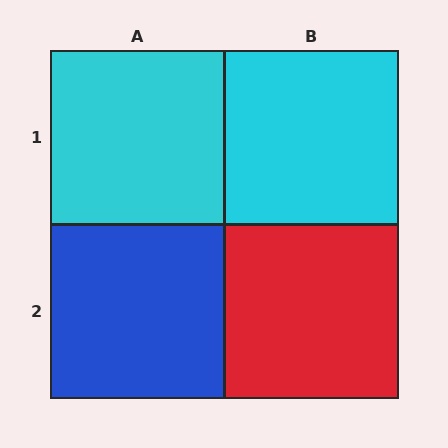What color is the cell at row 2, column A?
Blue.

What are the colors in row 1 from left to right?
Cyan, cyan.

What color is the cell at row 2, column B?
Red.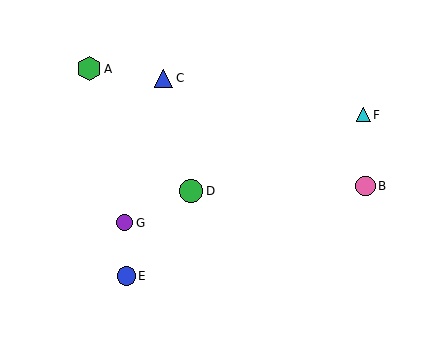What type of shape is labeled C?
Shape C is a blue triangle.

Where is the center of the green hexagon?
The center of the green hexagon is at (89, 69).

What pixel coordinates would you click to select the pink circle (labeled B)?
Click at (365, 186) to select the pink circle B.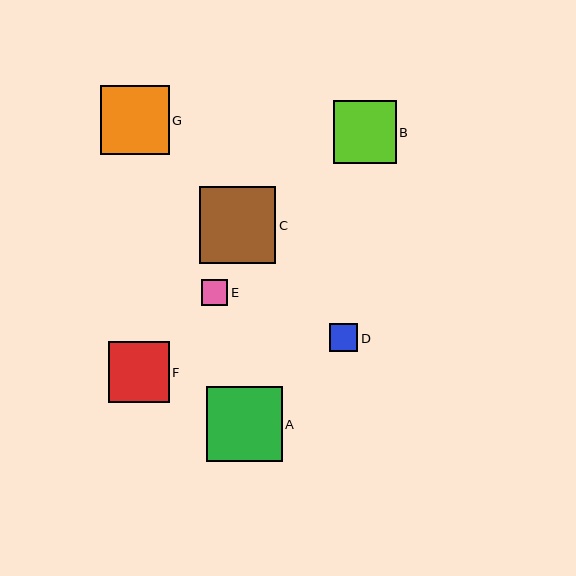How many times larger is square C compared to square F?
Square C is approximately 1.3 times the size of square F.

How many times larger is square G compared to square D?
Square G is approximately 2.5 times the size of square D.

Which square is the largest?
Square C is the largest with a size of approximately 77 pixels.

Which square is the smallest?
Square E is the smallest with a size of approximately 26 pixels.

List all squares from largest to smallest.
From largest to smallest: C, A, G, B, F, D, E.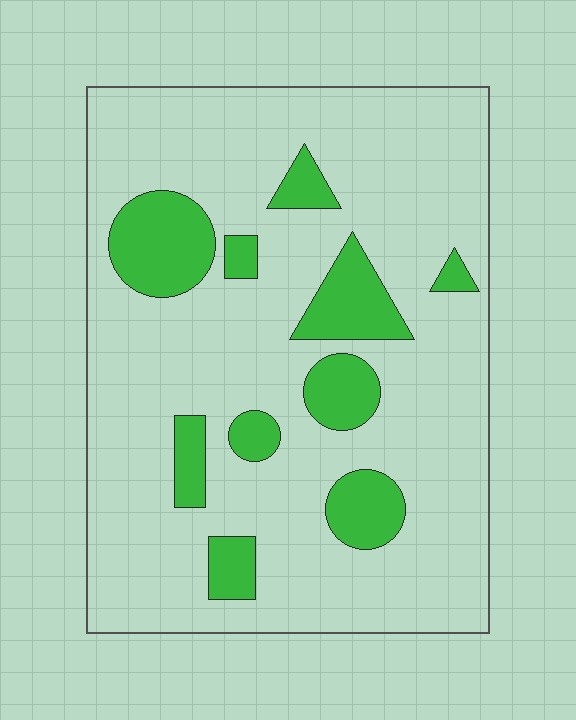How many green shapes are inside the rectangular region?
10.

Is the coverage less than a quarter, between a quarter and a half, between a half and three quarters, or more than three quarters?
Less than a quarter.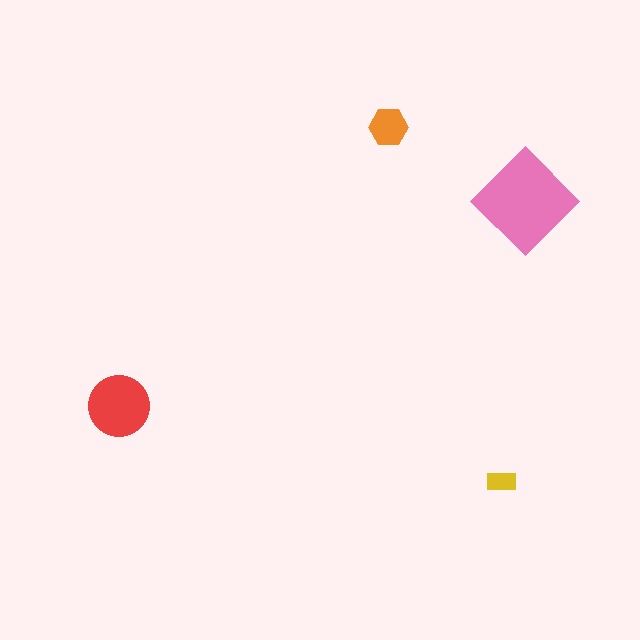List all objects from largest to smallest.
The pink diamond, the red circle, the orange hexagon, the yellow rectangle.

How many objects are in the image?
There are 4 objects in the image.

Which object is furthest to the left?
The red circle is leftmost.